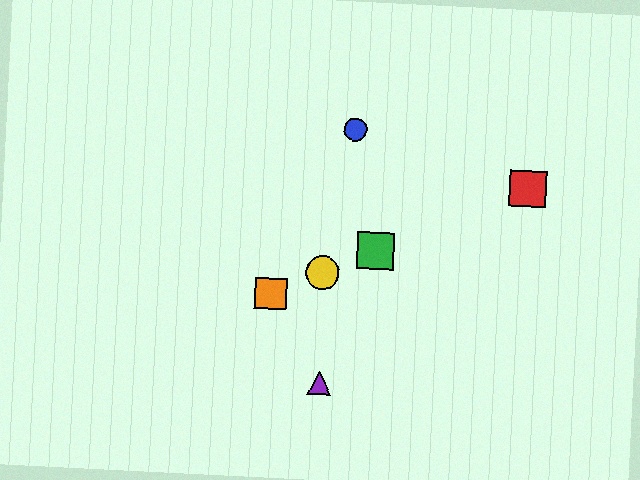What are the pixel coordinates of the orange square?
The orange square is at (271, 294).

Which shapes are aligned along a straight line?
The red square, the green square, the yellow circle, the orange square are aligned along a straight line.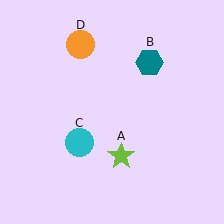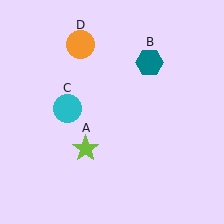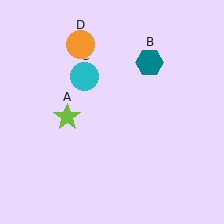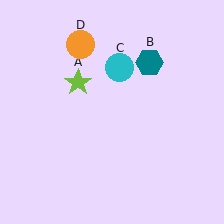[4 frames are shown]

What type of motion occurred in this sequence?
The lime star (object A), cyan circle (object C) rotated clockwise around the center of the scene.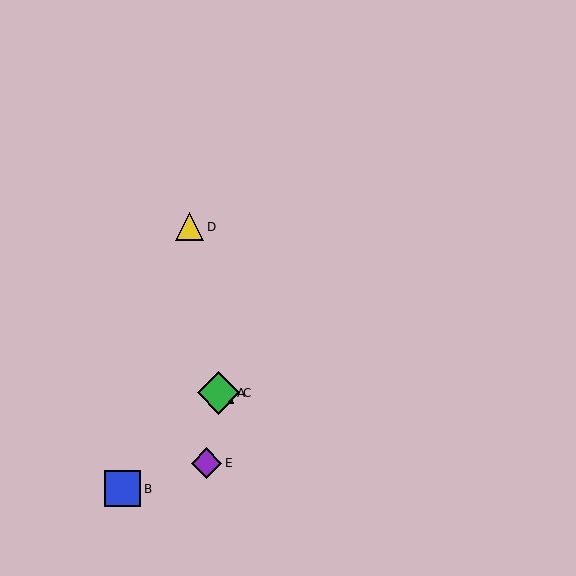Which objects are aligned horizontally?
Objects A, C are aligned horizontally.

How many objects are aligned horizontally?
2 objects (A, C) are aligned horizontally.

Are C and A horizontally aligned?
Yes, both are at y≈393.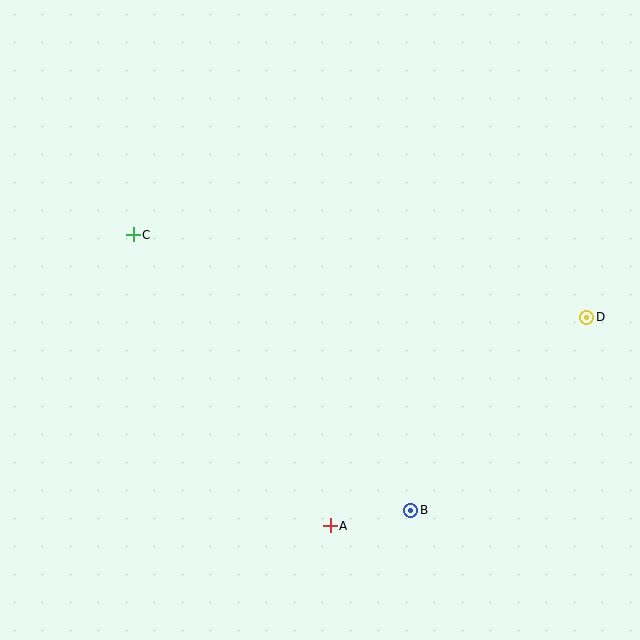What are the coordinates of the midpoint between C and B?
The midpoint between C and B is at (272, 372).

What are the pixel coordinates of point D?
Point D is at (587, 317).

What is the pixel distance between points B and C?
The distance between B and C is 391 pixels.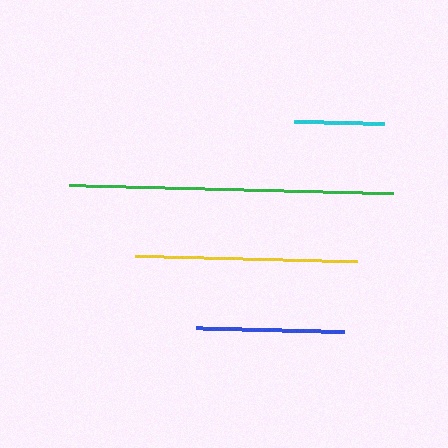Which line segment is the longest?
The green line is the longest at approximately 324 pixels.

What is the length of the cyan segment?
The cyan segment is approximately 90 pixels long.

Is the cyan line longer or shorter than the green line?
The green line is longer than the cyan line.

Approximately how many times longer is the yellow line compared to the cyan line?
The yellow line is approximately 2.5 times the length of the cyan line.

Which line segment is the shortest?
The cyan line is the shortest at approximately 90 pixels.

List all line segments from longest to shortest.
From longest to shortest: green, yellow, blue, cyan.